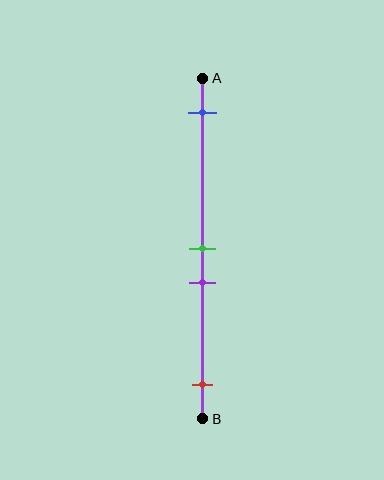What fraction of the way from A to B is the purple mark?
The purple mark is approximately 60% (0.6) of the way from A to B.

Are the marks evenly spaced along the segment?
No, the marks are not evenly spaced.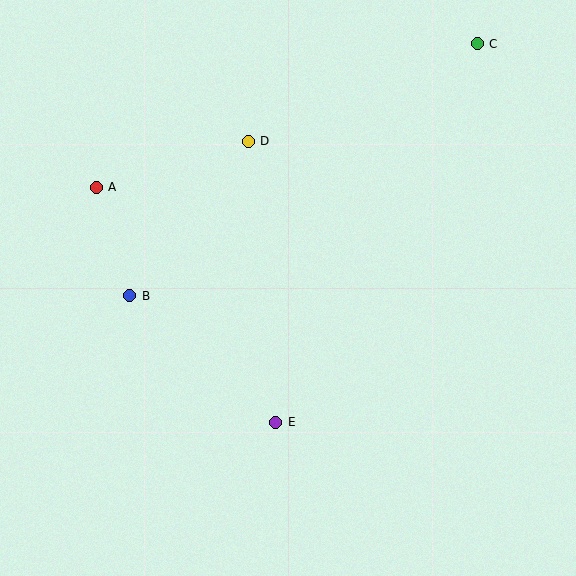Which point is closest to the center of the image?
Point E at (276, 422) is closest to the center.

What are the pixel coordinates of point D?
Point D is at (248, 141).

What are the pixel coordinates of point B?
Point B is at (130, 296).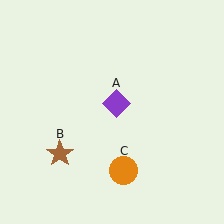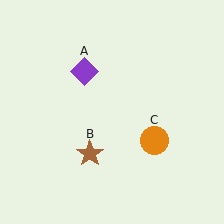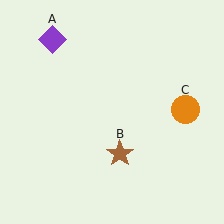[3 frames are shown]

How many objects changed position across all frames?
3 objects changed position: purple diamond (object A), brown star (object B), orange circle (object C).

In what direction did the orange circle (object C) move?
The orange circle (object C) moved up and to the right.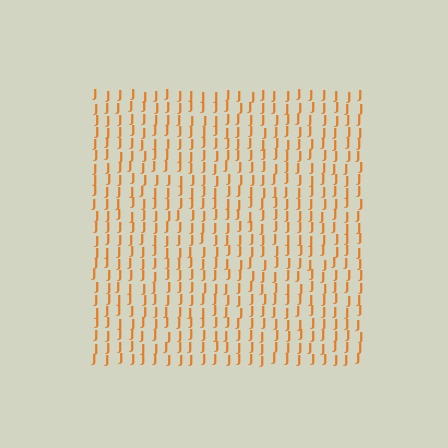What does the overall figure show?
The overall figure shows a square.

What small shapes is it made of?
It is made of small letter J's.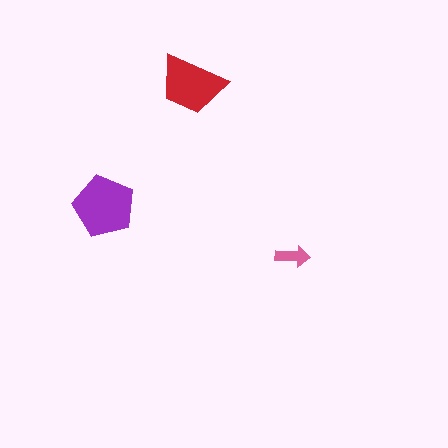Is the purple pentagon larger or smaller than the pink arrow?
Larger.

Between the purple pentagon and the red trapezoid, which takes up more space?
The purple pentagon.